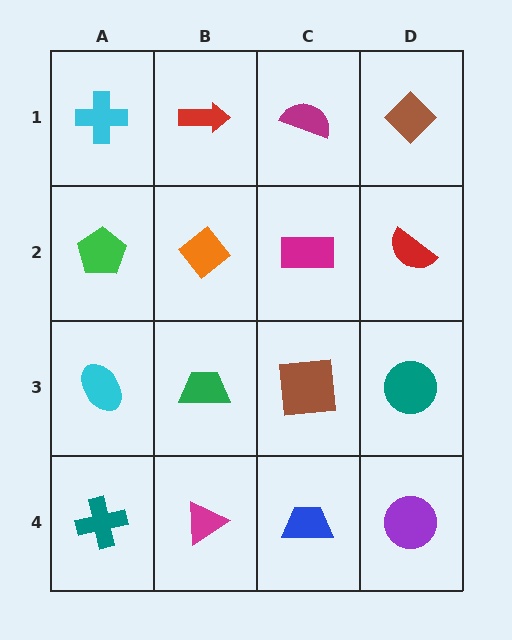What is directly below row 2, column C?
A brown square.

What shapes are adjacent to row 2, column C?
A magenta semicircle (row 1, column C), a brown square (row 3, column C), an orange diamond (row 2, column B), a red semicircle (row 2, column D).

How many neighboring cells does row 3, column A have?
3.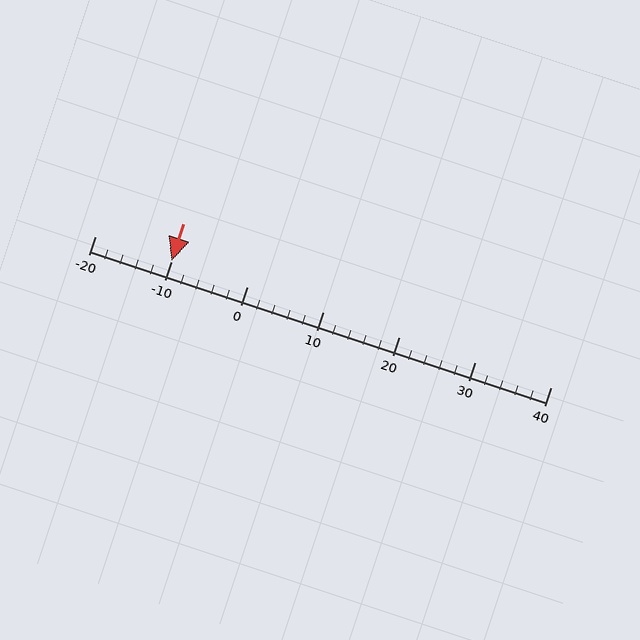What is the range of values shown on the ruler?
The ruler shows values from -20 to 40.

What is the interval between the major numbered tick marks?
The major tick marks are spaced 10 units apart.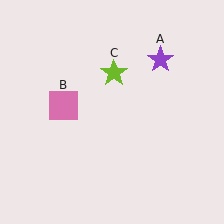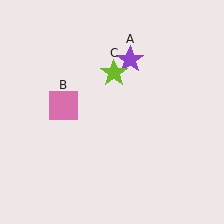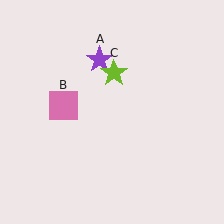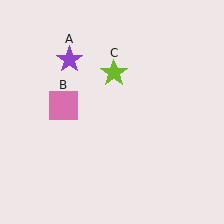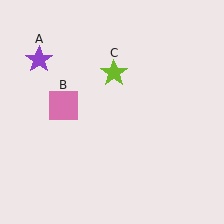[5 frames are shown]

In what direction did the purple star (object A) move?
The purple star (object A) moved left.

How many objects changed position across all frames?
1 object changed position: purple star (object A).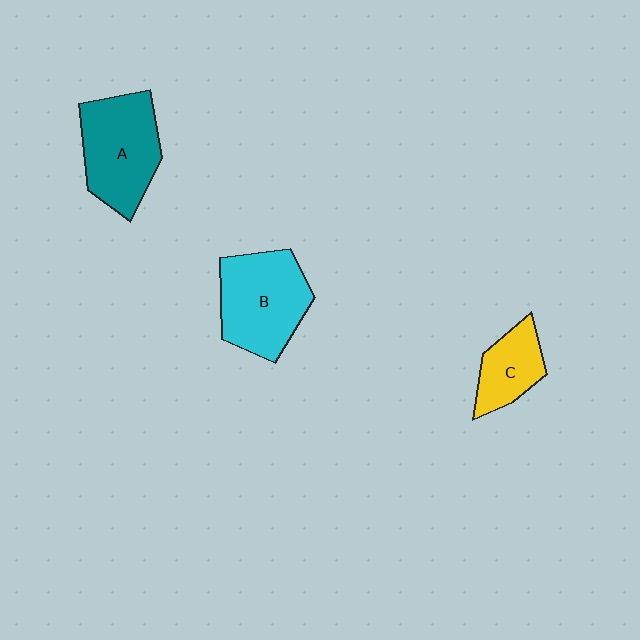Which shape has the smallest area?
Shape C (yellow).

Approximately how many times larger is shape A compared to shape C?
Approximately 1.8 times.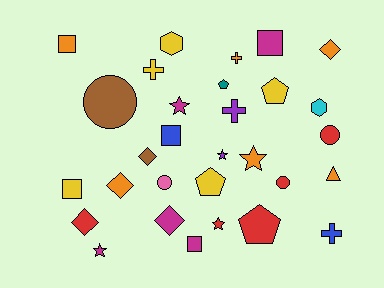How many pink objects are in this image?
There is 1 pink object.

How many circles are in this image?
There are 4 circles.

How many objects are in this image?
There are 30 objects.